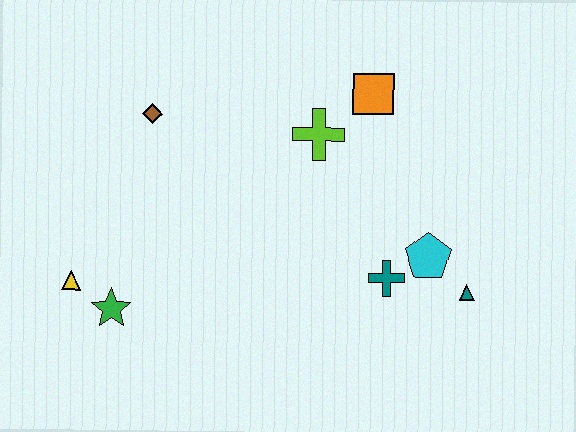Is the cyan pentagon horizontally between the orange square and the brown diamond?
No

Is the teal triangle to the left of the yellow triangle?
No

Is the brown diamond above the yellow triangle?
Yes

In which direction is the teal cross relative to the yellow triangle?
The teal cross is to the right of the yellow triangle.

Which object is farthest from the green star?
The teal triangle is farthest from the green star.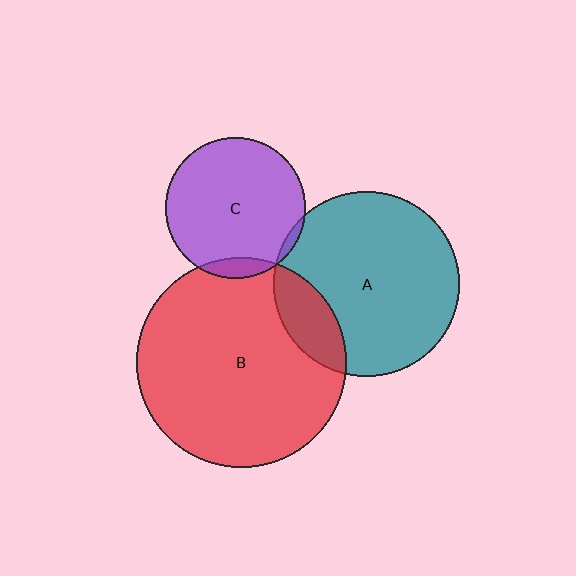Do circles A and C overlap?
Yes.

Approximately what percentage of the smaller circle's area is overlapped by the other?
Approximately 5%.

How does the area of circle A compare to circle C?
Approximately 1.7 times.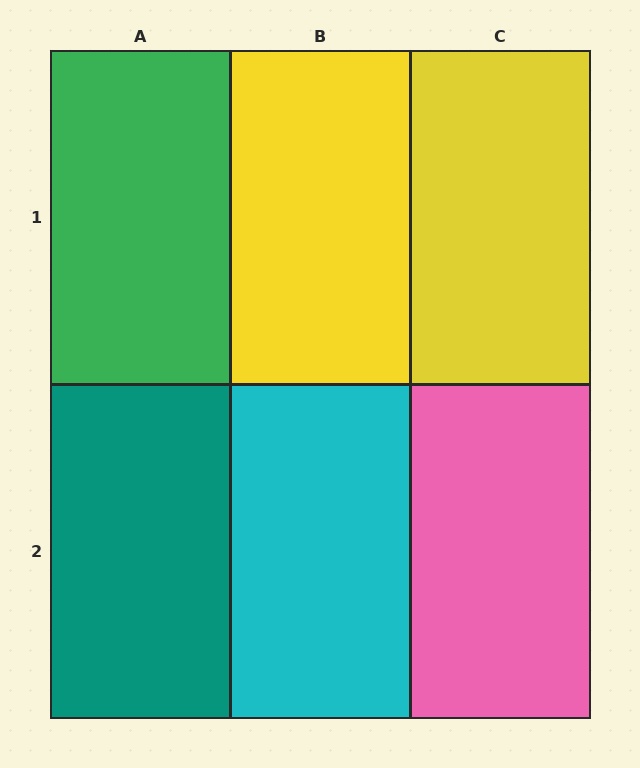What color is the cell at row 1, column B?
Yellow.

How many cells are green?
1 cell is green.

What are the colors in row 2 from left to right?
Teal, cyan, pink.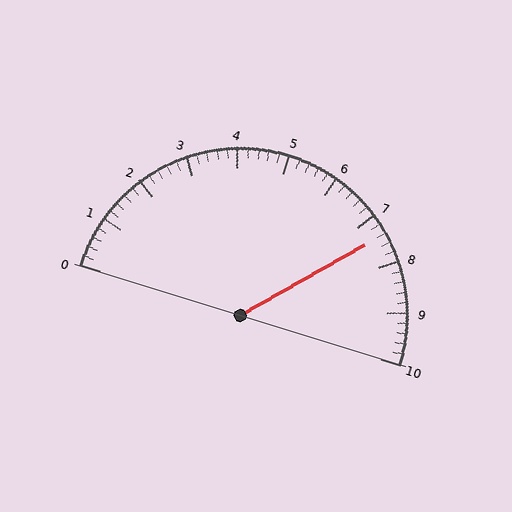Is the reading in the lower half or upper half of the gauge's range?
The reading is in the upper half of the range (0 to 10).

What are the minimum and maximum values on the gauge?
The gauge ranges from 0 to 10.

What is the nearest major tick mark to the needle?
The nearest major tick mark is 7.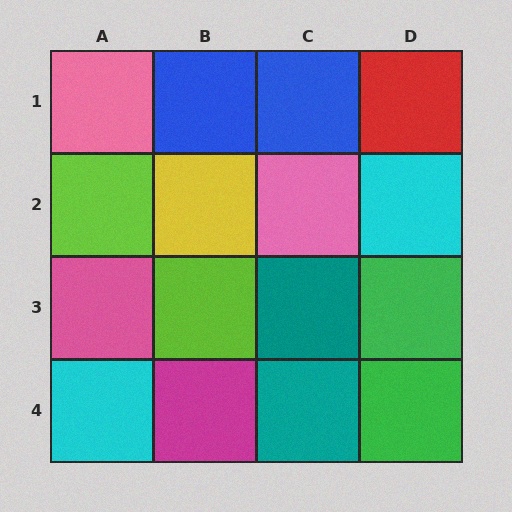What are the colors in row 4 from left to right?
Cyan, magenta, teal, green.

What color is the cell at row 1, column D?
Red.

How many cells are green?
2 cells are green.